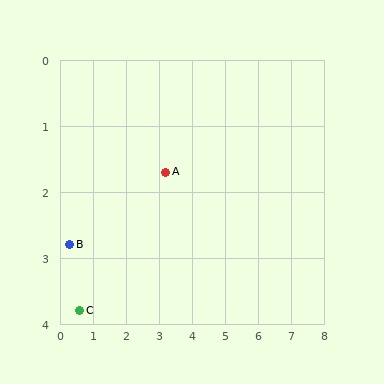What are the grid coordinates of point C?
Point C is at approximately (0.6, 3.8).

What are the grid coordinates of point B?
Point B is at approximately (0.3, 2.8).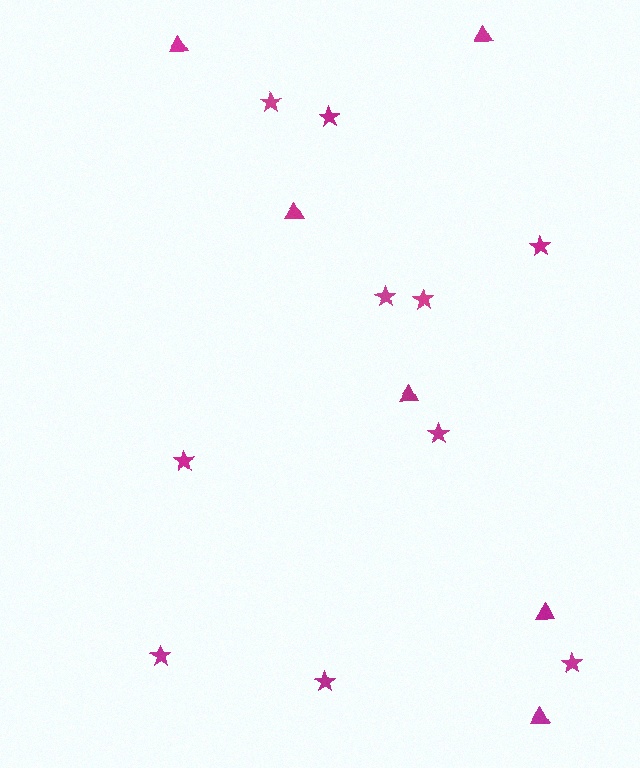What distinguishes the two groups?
There are 2 groups: one group of triangles (6) and one group of stars (10).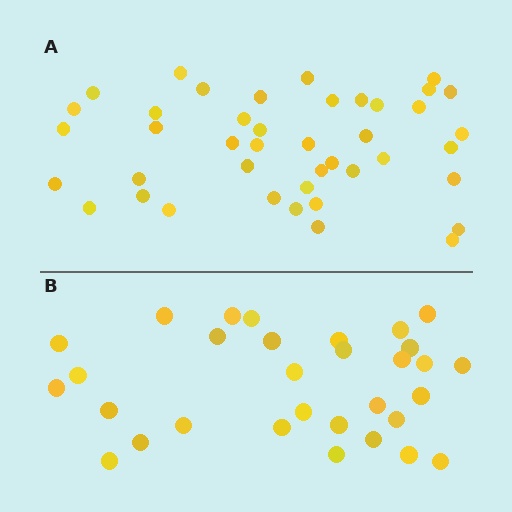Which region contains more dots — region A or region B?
Region A (the top region) has more dots.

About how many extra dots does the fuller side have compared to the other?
Region A has roughly 12 or so more dots than region B.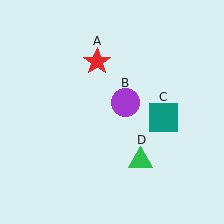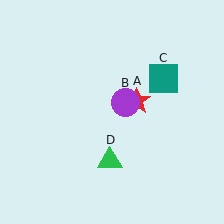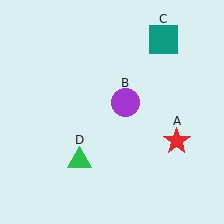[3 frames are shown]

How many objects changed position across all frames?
3 objects changed position: red star (object A), teal square (object C), green triangle (object D).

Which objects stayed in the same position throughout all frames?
Purple circle (object B) remained stationary.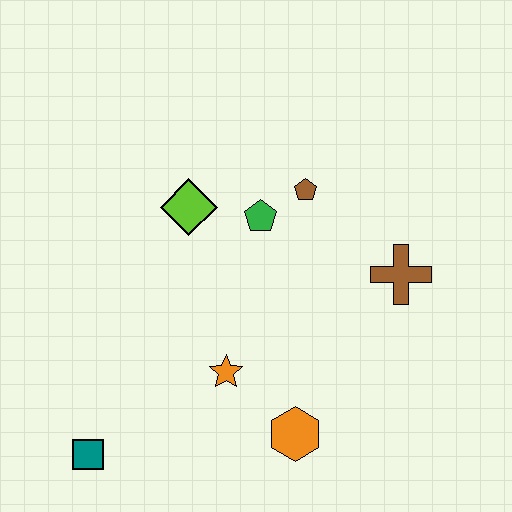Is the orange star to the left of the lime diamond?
No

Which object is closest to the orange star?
The orange hexagon is closest to the orange star.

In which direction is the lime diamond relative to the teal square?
The lime diamond is above the teal square.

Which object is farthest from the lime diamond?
The teal square is farthest from the lime diamond.